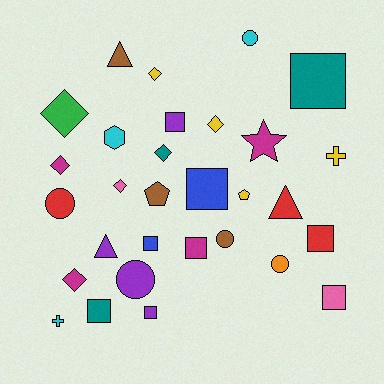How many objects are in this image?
There are 30 objects.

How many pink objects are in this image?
There are 2 pink objects.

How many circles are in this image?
There are 5 circles.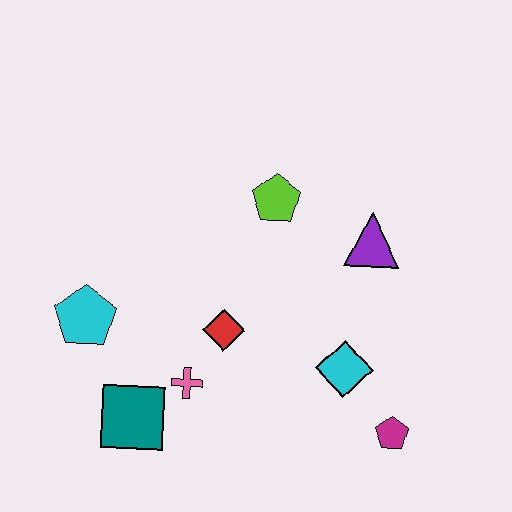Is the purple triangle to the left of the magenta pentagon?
Yes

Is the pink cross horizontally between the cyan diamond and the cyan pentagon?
Yes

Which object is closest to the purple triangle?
The lime pentagon is closest to the purple triangle.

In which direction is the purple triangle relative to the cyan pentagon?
The purple triangle is to the right of the cyan pentagon.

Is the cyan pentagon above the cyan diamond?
Yes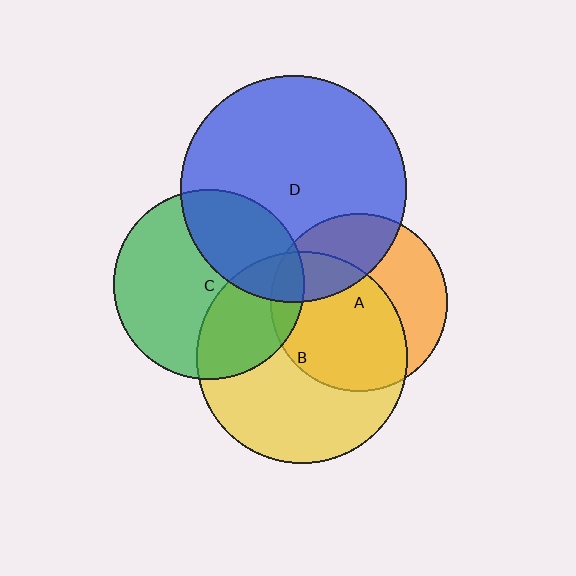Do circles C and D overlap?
Yes.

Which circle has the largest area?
Circle D (blue).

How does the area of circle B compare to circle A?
Approximately 1.4 times.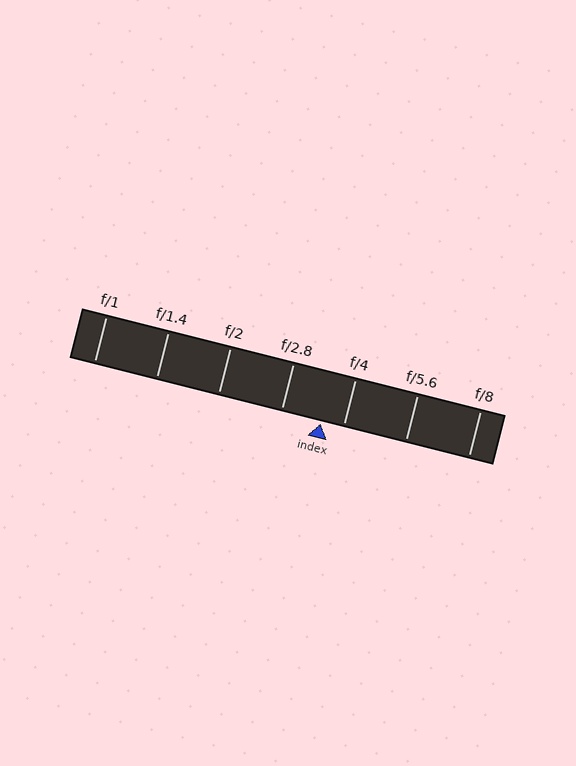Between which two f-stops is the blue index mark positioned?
The index mark is between f/2.8 and f/4.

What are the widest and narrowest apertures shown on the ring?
The widest aperture shown is f/1 and the narrowest is f/8.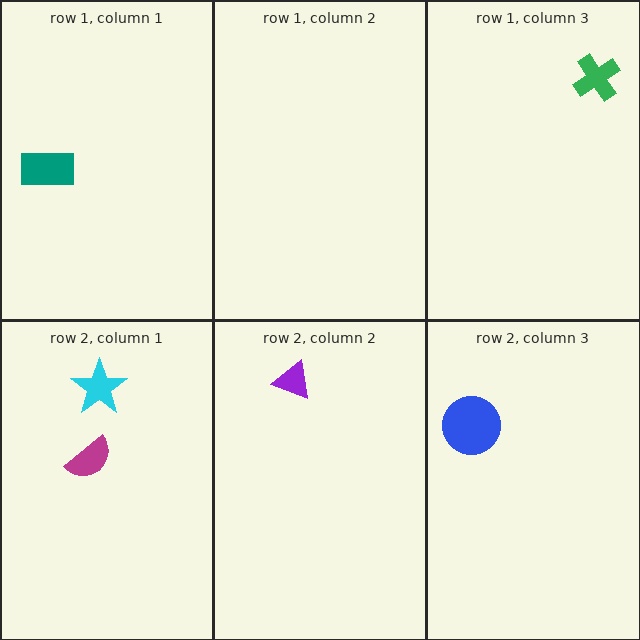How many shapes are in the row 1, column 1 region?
1.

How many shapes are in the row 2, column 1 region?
2.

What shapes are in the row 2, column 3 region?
The blue circle.